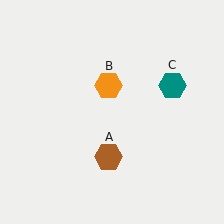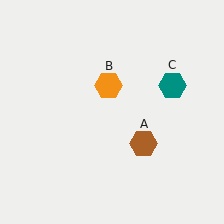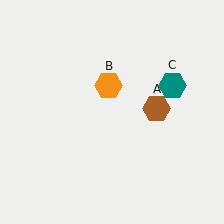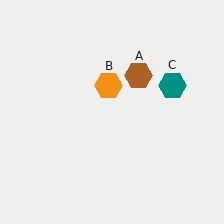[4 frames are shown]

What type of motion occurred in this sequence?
The brown hexagon (object A) rotated counterclockwise around the center of the scene.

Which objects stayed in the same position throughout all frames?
Orange hexagon (object B) and teal hexagon (object C) remained stationary.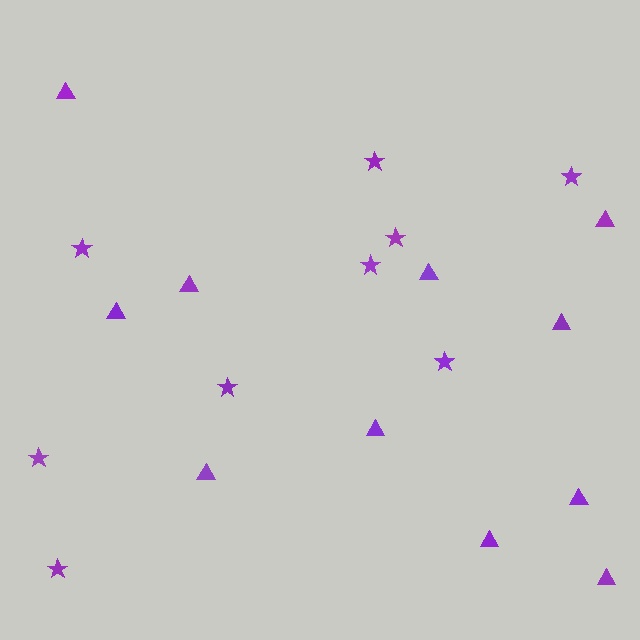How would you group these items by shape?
There are 2 groups: one group of stars (9) and one group of triangles (11).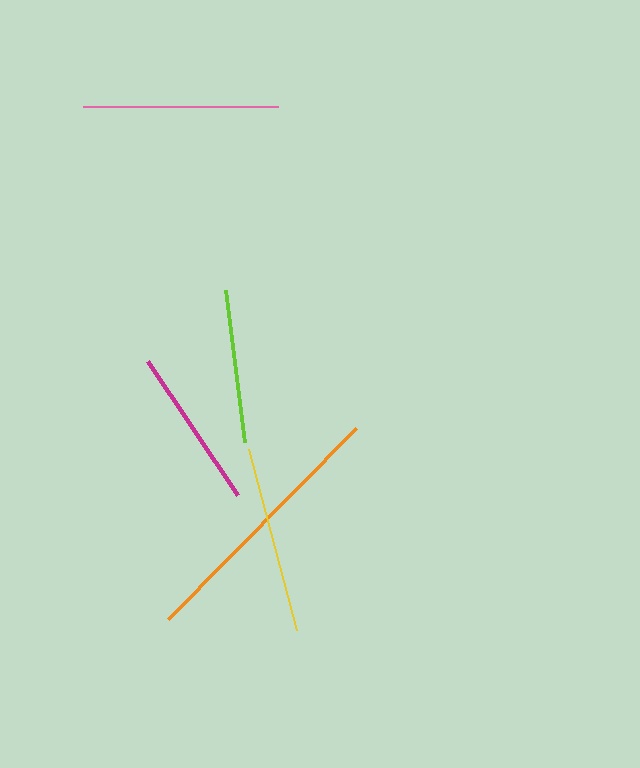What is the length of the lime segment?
The lime segment is approximately 154 pixels long.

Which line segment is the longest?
The orange line is the longest at approximately 268 pixels.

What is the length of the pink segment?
The pink segment is approximately 195 pixels long.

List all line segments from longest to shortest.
From longest to shortest: orange, pink, yellow, magenta, lime.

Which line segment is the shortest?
The lime line is the shortest at approximately 154 pixels.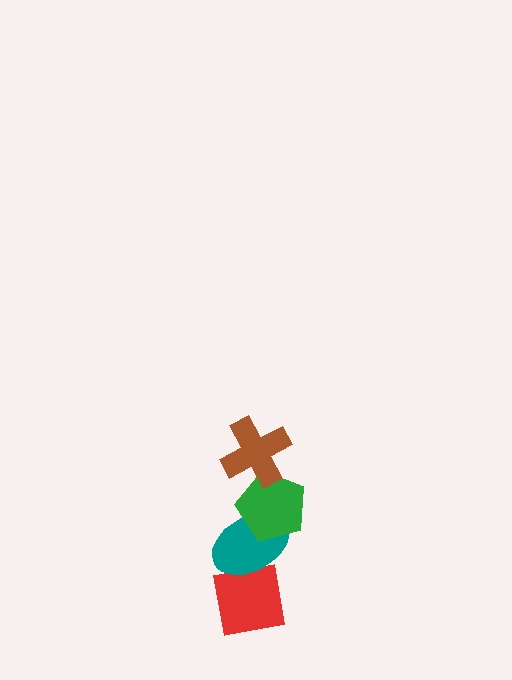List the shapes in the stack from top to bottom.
From top to bottom: the brown cross, the green pentagon, the teal ellipse, the red square.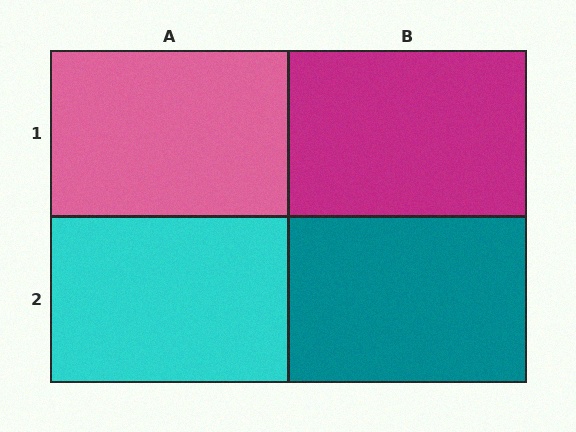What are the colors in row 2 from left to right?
Cyan, teal.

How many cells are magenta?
1 cell is magenta.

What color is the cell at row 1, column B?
Magenta.